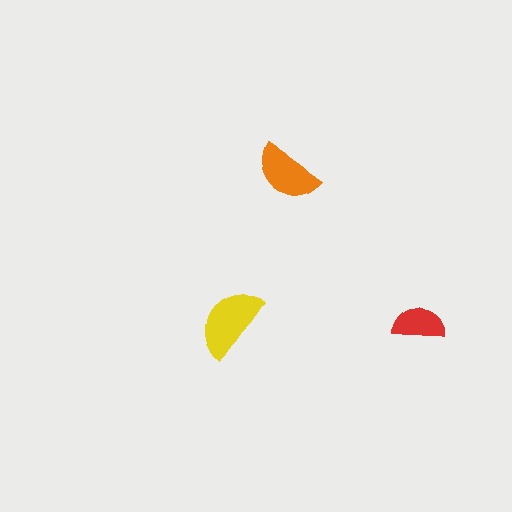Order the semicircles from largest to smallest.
the yellow one, the orange one, the red one.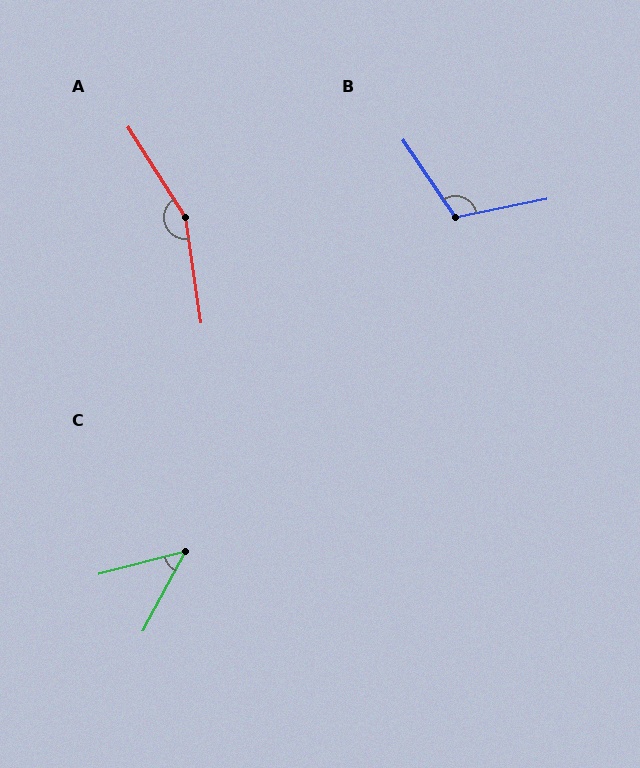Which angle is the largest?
A, at approximately 156 degrees.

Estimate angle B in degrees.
Approximately 113 degrees.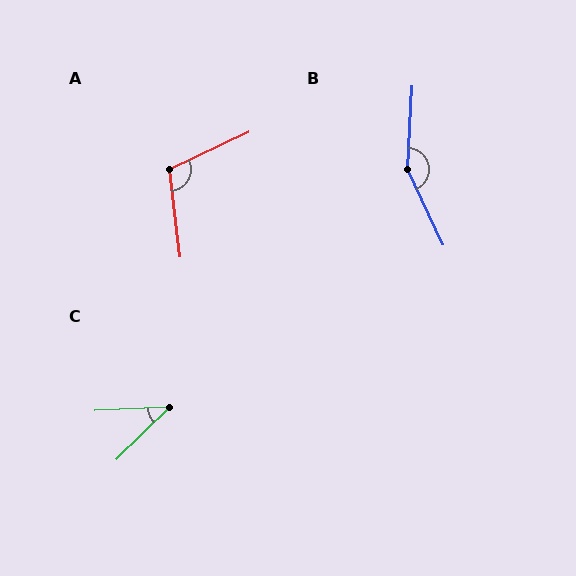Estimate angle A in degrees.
Approximately 108 degrees.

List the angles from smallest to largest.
C (42°), A (108°), B (152°).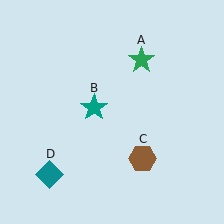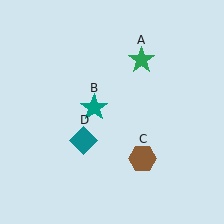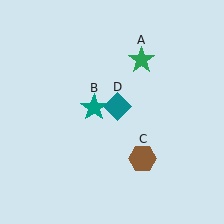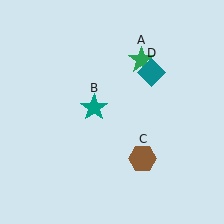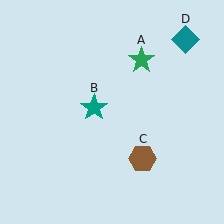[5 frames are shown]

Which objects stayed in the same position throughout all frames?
Green star (object A) and teal star (object B) and brown hexagon (object C) remained stationary.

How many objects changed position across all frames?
1 object changed position: teal diamond (object D).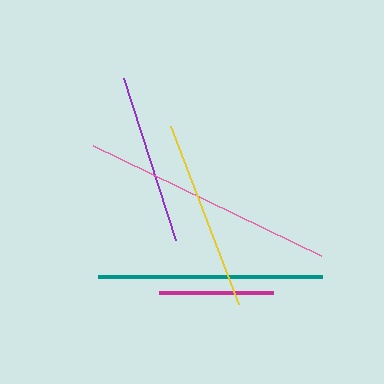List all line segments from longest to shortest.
From longest to shortest: pink, teal, yellow, purple, magenta.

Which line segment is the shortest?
The magenta line is the shortest at approximately 114 pixels.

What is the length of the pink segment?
The pink segment is approximately 253 pixels long.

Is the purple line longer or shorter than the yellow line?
The yellow line is longer than the purple line.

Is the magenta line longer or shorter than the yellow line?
The yellow line is longer than the magenta line.